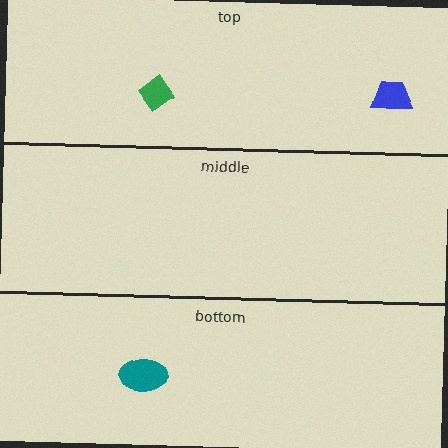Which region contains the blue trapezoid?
The top region.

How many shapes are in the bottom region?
1.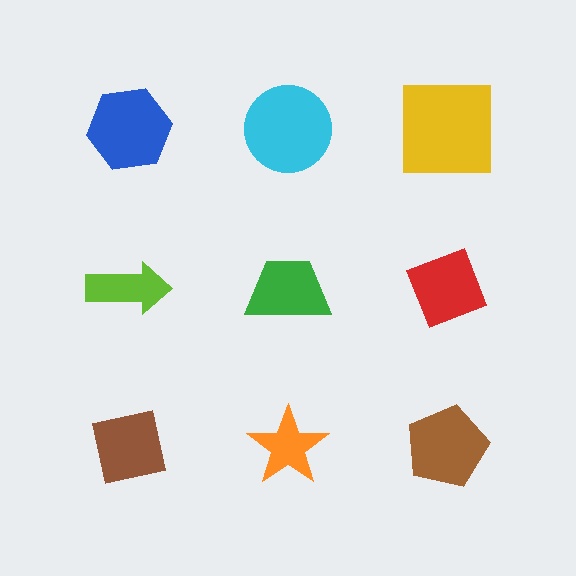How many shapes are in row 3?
3 shapes.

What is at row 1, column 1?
A blue hexagon.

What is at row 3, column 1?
A brown square.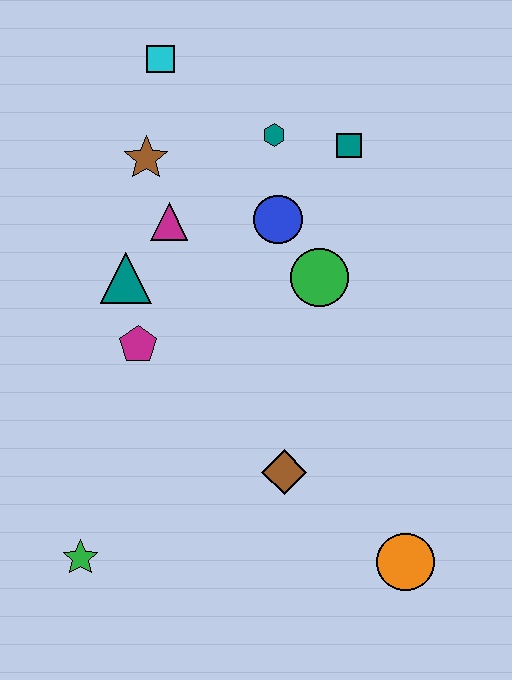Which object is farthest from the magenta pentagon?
The orange circle is farthest from the magenta pentagon.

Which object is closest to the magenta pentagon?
The teal triangle is closest to the magenta pentagon.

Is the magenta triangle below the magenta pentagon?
No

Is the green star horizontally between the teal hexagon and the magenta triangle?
No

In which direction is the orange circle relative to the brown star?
The orange circle is below the brown star.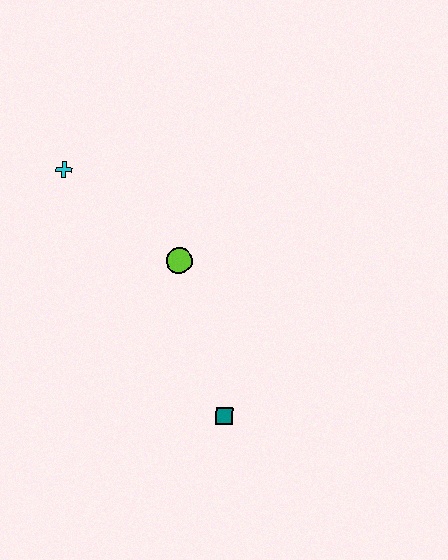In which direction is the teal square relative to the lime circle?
The teal square is below the lime circle.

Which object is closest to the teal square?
The lime circle is closest to the teal square.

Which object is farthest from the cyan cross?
The teal square is farthest from the cyan cross.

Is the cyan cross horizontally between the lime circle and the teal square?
No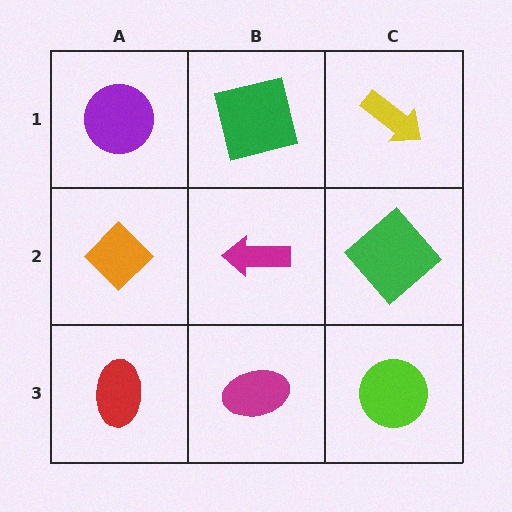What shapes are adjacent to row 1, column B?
A magenta arrow (row 2, column B), a purple circle (row 1, column A), a yellow arrow (row 1, column C).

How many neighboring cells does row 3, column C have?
2.